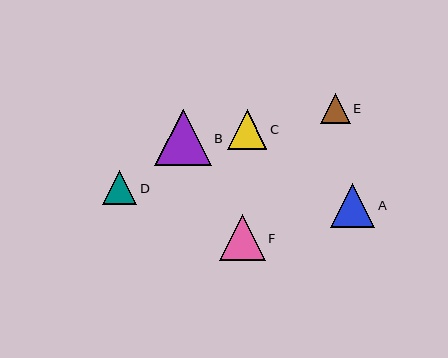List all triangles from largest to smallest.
From largest to smallest: B, F, A, C, D, E.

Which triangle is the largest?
Triangle B is the largest with a size of approximately 57 pixels.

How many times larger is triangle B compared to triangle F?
Triangle B is approximately 1.2 times the size of triangle F.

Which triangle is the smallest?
Triangle E is the smallest with a size of approximately 30 pixels.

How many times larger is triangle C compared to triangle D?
Triangle C is approximately 1.2 times the size of triangle D.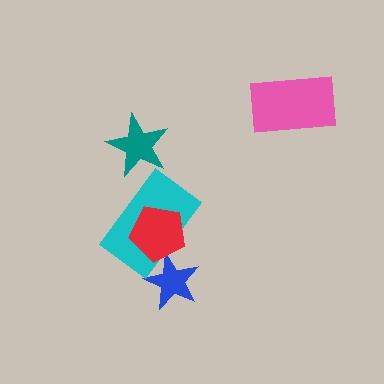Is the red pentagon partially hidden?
No, no other shape covers it.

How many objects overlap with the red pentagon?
2 objects overlap with the red pentagon.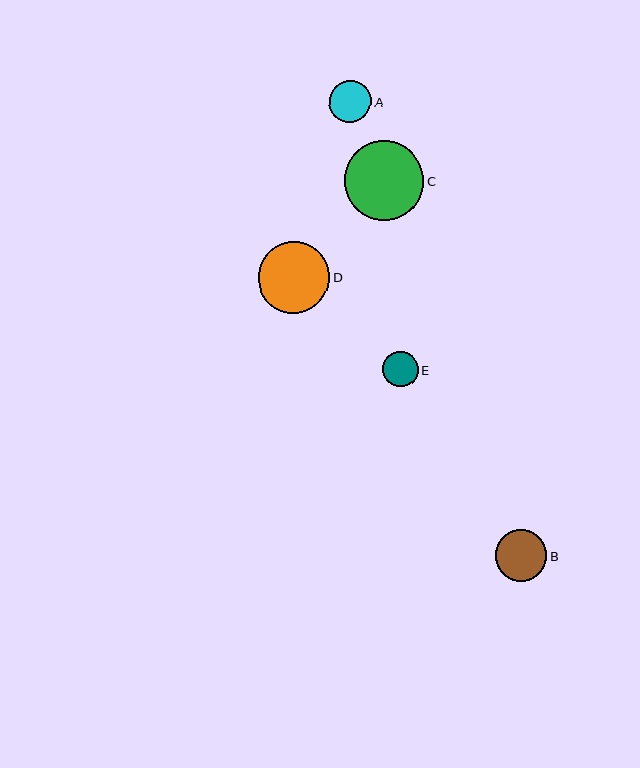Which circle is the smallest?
Circle E is the smallest with a size of approximately 35 pixels.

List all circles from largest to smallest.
From largest to smallest: C, D, B, A, E.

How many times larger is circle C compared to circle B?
Circle C is approximately 1.5 times the size of circle B.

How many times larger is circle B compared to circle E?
Circle B is approximately 1.5 times the size of circle E.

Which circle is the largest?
Circle C is the largest with a size of approximately 80 pixels.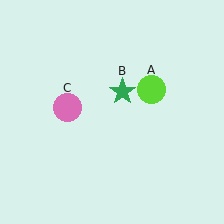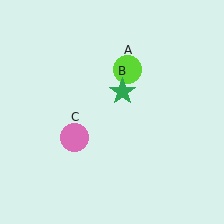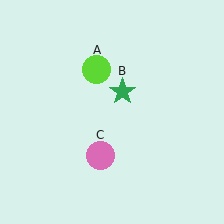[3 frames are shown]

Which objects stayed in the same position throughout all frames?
Green star (object B) remained stationary.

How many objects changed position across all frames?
2 objects changed position: lime circle (object A), pink circle (object C).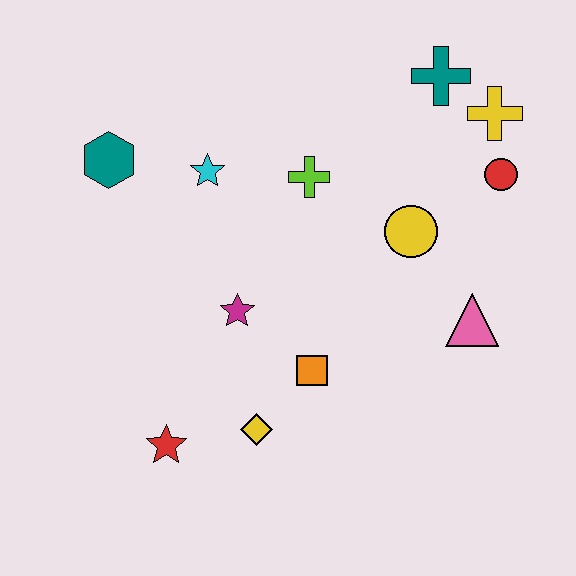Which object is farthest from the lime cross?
The red star is farthest from the lime cross.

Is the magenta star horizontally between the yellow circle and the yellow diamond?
No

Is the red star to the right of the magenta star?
No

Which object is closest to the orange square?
The yellow diamond is closest to the orange square.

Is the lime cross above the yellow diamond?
Yes